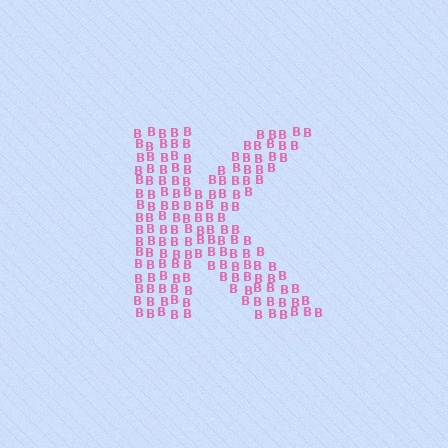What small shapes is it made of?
It is made of small letter B's.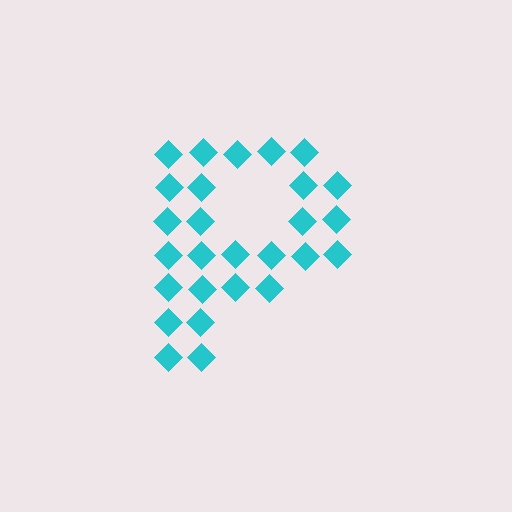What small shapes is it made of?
It is made of small diamonds.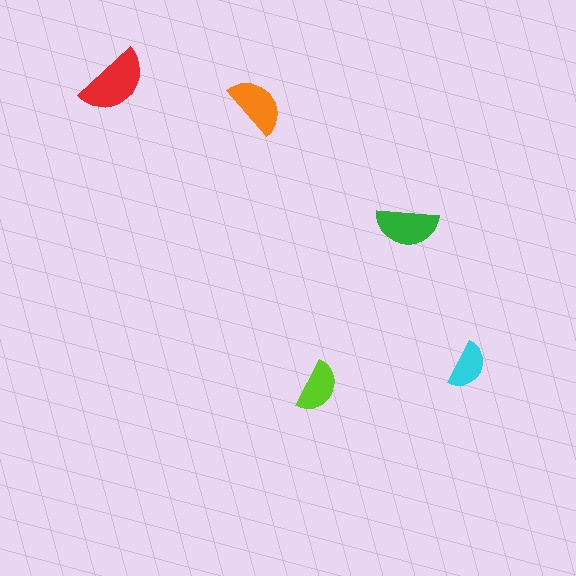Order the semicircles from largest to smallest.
the red one, the green one, the orange one, the lime one, the cyan one.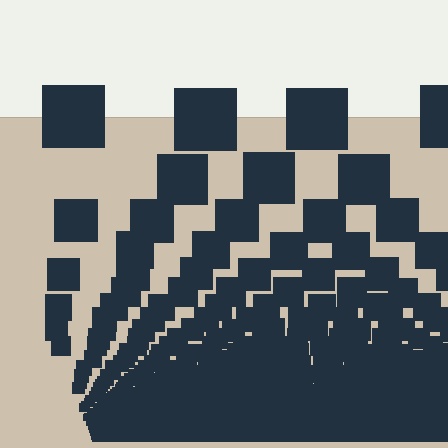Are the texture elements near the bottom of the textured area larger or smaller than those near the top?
Smaller. The gradient is inverted — elements near the bottom are smaller and denser.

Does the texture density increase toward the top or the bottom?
Density increases toward the bottom.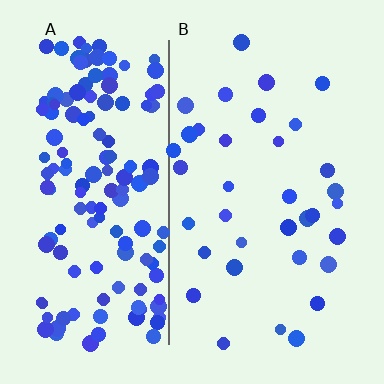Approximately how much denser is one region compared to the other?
Approximately 4.3× — region A over region B.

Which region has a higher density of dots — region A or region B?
A (the left).